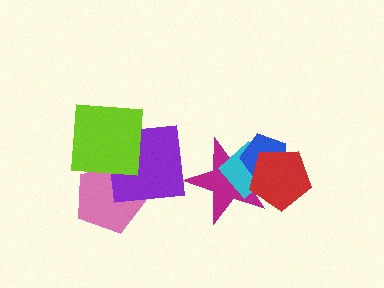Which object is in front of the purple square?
The lime square is in front of the purple square.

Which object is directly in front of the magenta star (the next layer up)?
The cyan diamond is directly in front of the magenta star.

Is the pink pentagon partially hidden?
Yes, it is partially covered by another shape.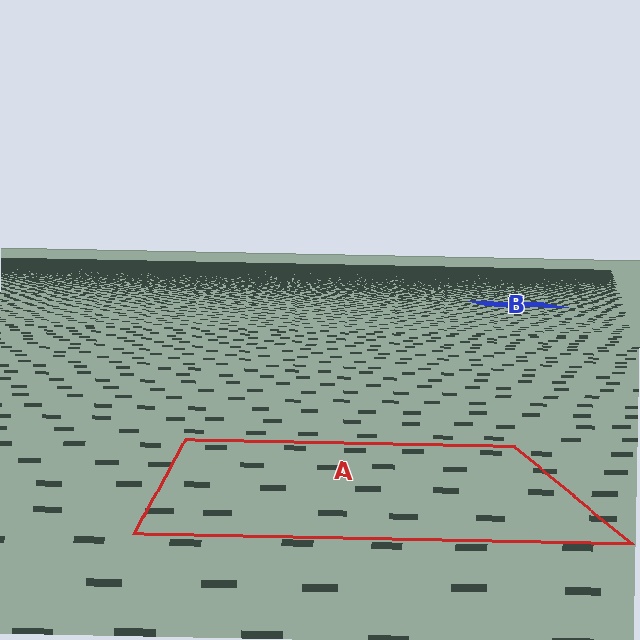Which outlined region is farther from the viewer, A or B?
Region B is farther from the viewer — the texture elements inside it appear smaller and more densely packed.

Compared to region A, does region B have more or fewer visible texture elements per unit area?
Region B has more texture elements per unit area — they are packed more densely because it is farther away.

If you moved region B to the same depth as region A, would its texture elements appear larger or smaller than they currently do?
They would appear larger. At a closer depth, the same texture elements are projected at a bigger on-screen size.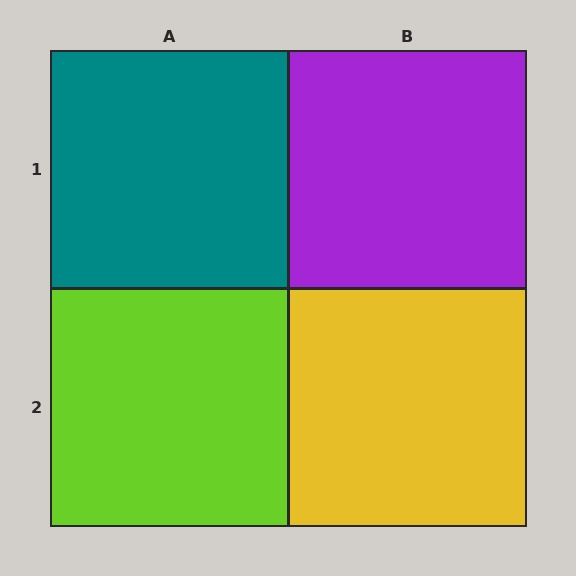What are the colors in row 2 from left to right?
Lime, yellow.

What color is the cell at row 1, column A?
Teal.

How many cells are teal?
1 cell is teal.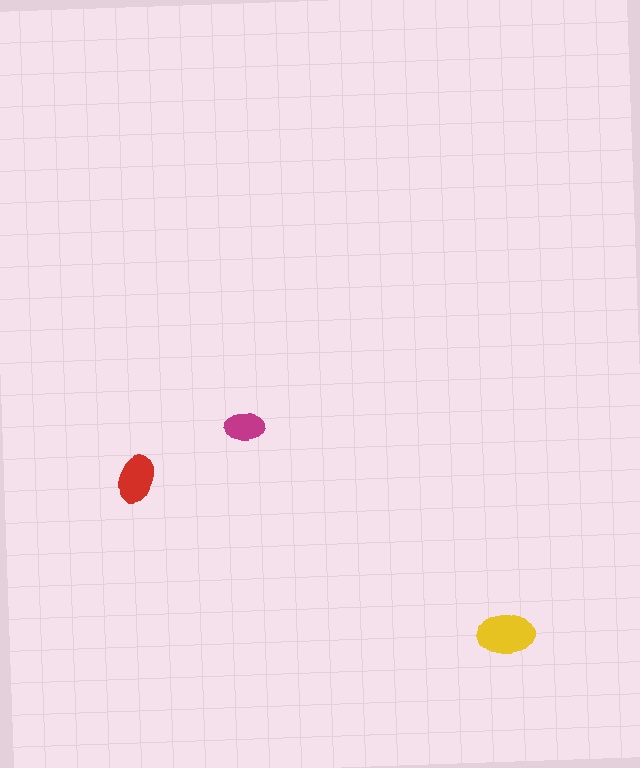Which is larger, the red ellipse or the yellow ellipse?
The yellow one.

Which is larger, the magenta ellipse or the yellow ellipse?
The yellow one.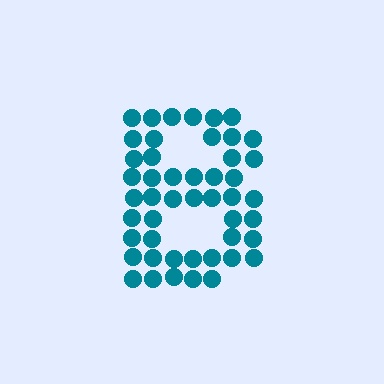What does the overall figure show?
The overall figure shows the letter B.